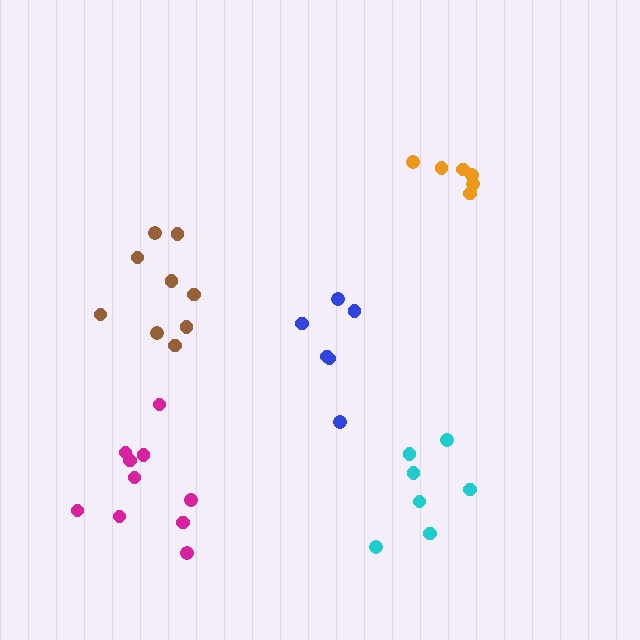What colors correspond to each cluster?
The clusters are colored: blue, cyan, orange, magenta, brown.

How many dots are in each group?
Group 1: 6 dots, Group 2: 7 dots, Group 3: 6 dots, Group 4: 10 dots, Group 5: 9 dots (38 total).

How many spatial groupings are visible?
There are 5 spatial groupings.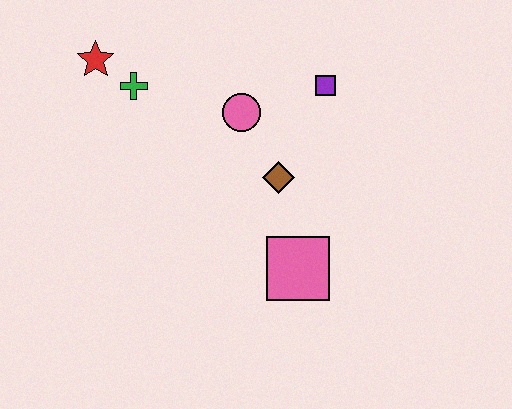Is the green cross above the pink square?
Yes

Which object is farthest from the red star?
The pink square is farthest from the red star.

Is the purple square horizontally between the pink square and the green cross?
No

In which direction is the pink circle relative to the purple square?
The pink circle is to the left of the purple square.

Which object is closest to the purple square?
The pink circle is closest to the purple square.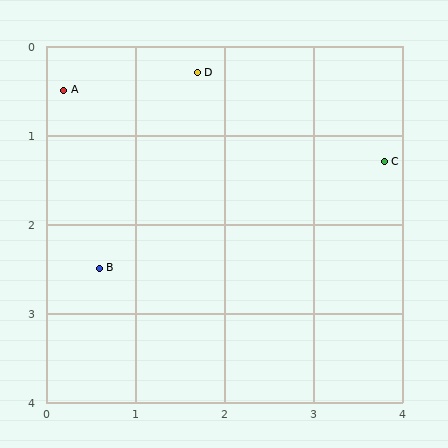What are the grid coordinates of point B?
Point B is at approximately (0.6, 2.5).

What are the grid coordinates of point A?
Point A is at approximately (0.2, 0.5).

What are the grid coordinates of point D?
Point D is at approximately (1.7, 0.3).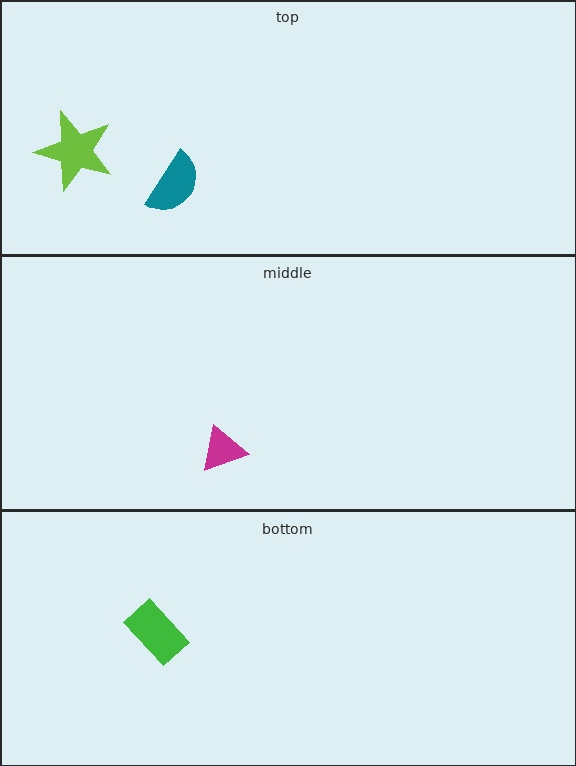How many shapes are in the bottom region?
1.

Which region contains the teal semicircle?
The top region.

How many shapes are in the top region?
2.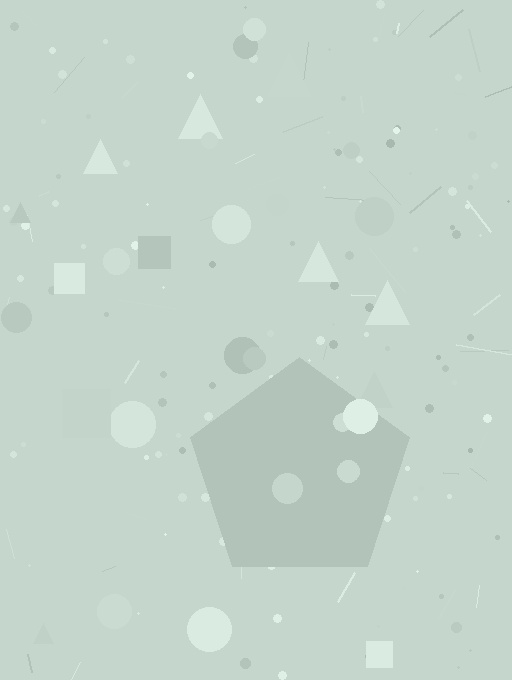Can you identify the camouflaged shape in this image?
The camouflaged shape is a pentagon.